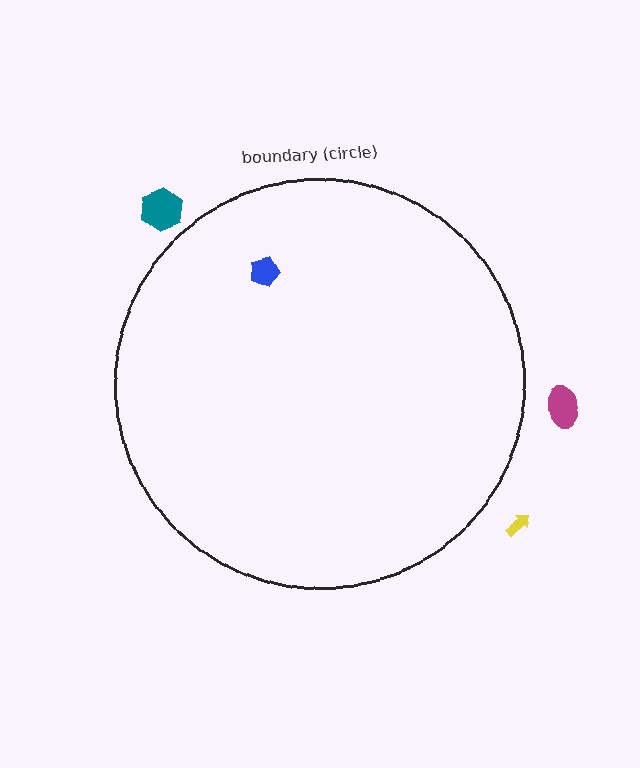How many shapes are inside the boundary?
1 inside, 3 outside.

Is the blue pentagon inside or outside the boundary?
Inside.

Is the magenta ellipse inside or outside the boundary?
Outside.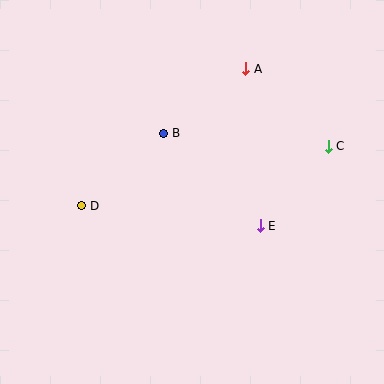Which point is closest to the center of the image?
Point B at (164, 133) is closest to the center.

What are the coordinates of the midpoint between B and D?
The midpoint between B and D is at (123, 170).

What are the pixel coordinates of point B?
Point B is at (164, 133).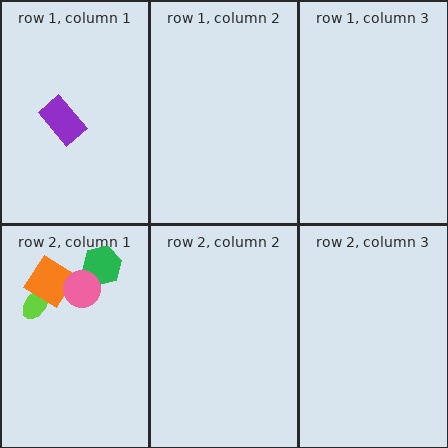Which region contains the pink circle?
The row 2, column 1 region.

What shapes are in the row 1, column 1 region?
The purple rectangle.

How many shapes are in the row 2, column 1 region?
4.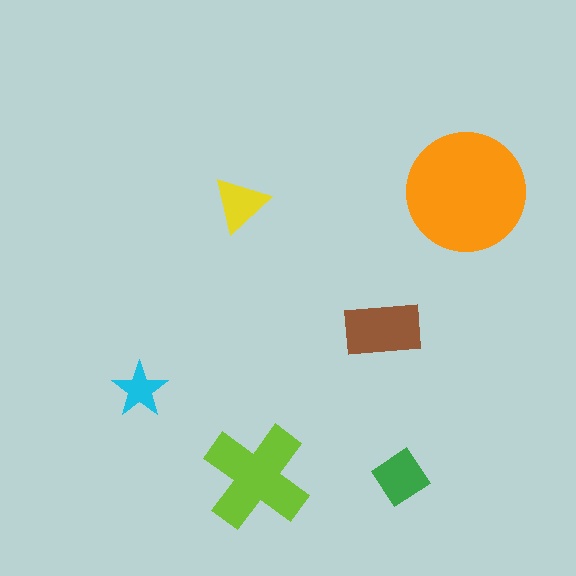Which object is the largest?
The orange circle.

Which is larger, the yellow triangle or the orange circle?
The orange circle.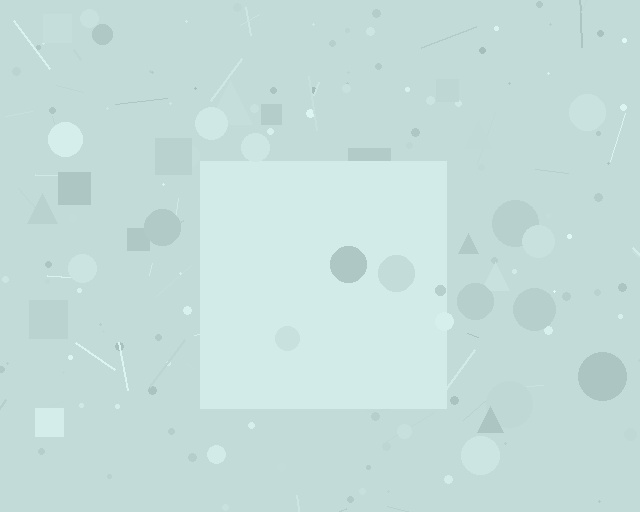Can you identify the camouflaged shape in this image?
The camouflaged shape is a square.